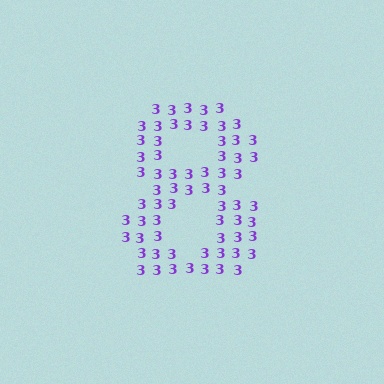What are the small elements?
The small elements are digit 3's.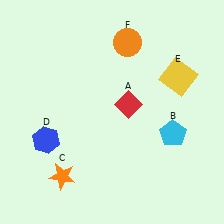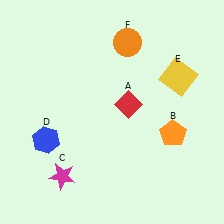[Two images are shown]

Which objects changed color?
B changed from cyan to orange. C changed from orange to magenta.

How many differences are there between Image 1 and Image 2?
There are 2 differences between the two images.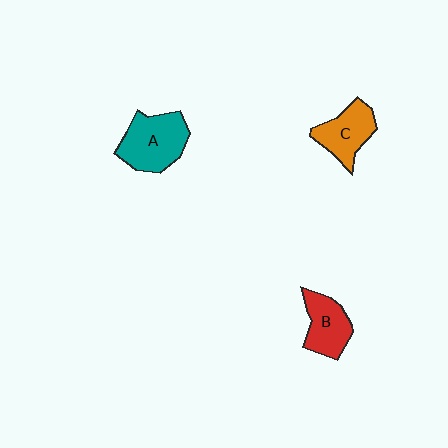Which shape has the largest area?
Shape A (teal).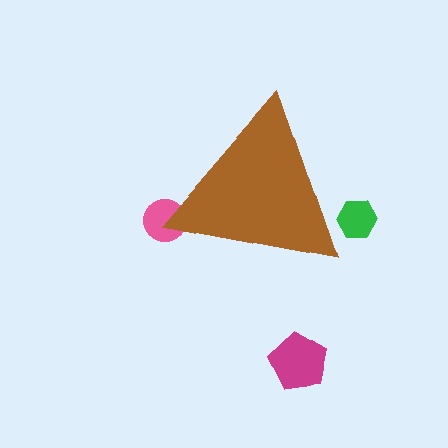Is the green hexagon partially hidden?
Yes, the green hexagon is partially hidden behind the brown triangle.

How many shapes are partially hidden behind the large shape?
2 shapes are partially hidden.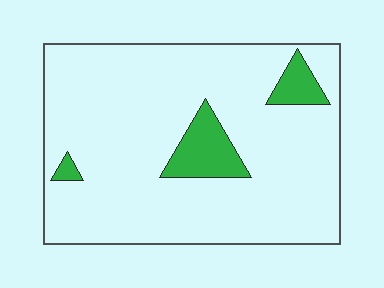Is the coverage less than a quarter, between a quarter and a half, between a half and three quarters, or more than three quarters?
Less than a quarter.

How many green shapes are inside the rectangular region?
3.